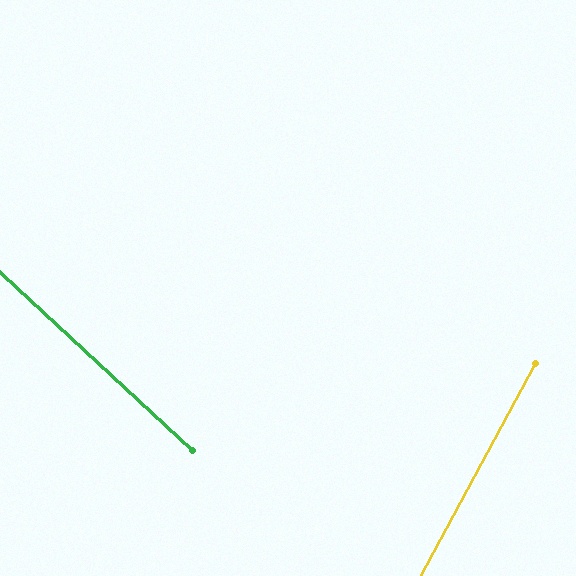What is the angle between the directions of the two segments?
Approximately 76 degrees.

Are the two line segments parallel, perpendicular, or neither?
Neither parallel nor perpendicular — they differ by about 76°.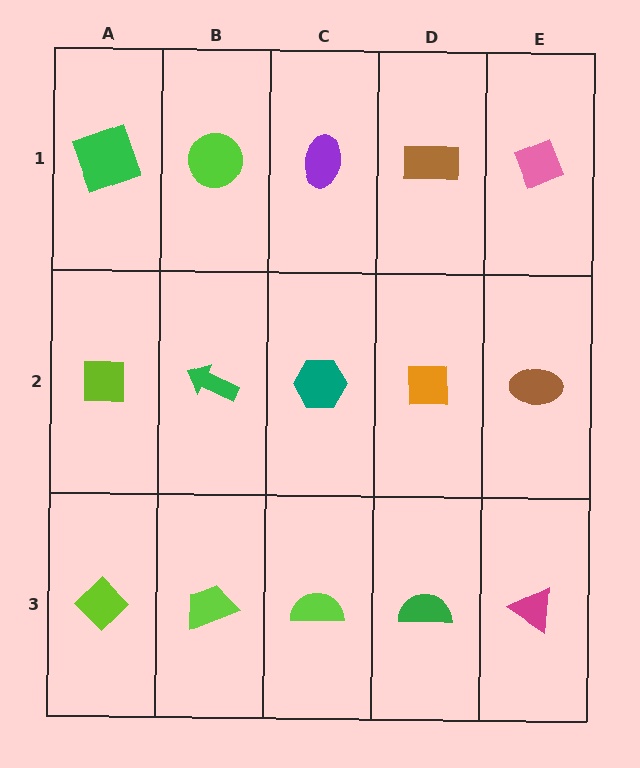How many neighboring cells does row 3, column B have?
3.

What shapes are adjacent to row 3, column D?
An orange square (row 2, column D), a lime semicircle (row 3, column C), a magenta triangle (row 3, column E).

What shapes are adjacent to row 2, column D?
A brown rectangle (row 1, column D), a green semicircle (row 3, column D), a teal hexagon (row 2, column C), a brown ellipse (row 2, column E).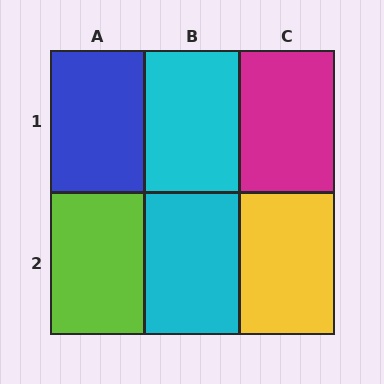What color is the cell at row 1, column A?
Blue.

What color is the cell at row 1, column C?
Magenta.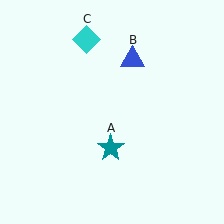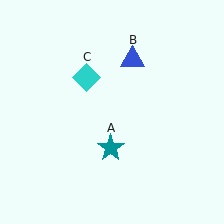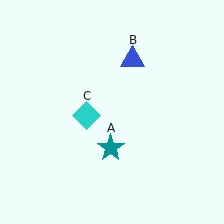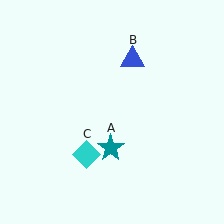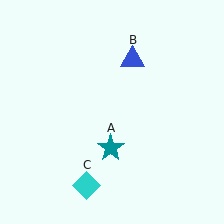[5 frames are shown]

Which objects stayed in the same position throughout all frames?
Teal star (object A) and blue triangle (object B) remained stationary.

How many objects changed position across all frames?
1 object changed position: cyan diamond (object C).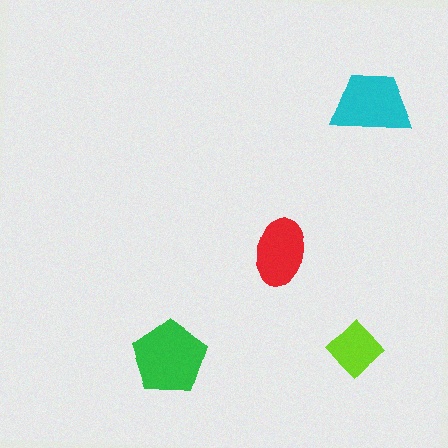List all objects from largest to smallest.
The green pentagon, the cyan trapezoid, the red ellipse, the lime diamond.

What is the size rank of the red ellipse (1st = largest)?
3rd.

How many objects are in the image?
There are 4 objects in the image.